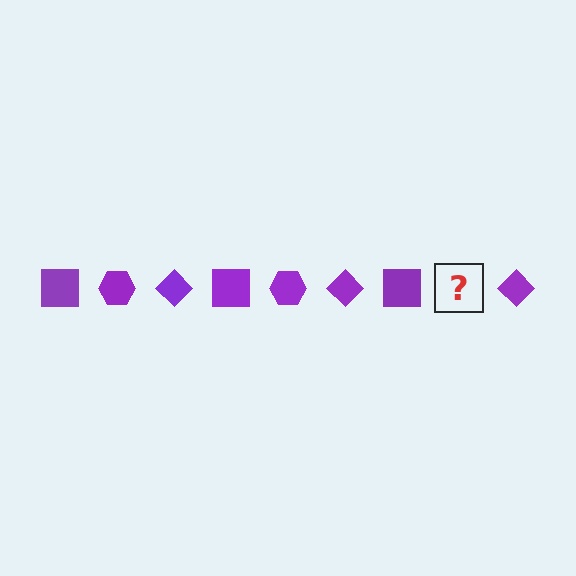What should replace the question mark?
The question mark should be replaced with a purple hexagon.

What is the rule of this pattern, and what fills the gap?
The rule is that the pattern cycles through square, hexagon, diamond shapes in purple. The gap should be filled with a purple hexagon.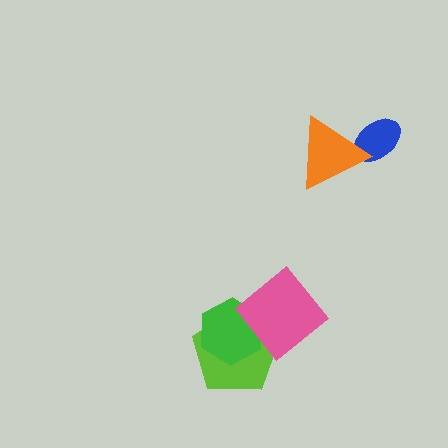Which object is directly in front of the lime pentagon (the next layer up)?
The green hexagon is directly in front of the lime pentagon.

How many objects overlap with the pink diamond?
2 objects overlap with the pink diamond.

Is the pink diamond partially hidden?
No, no other shape covers it.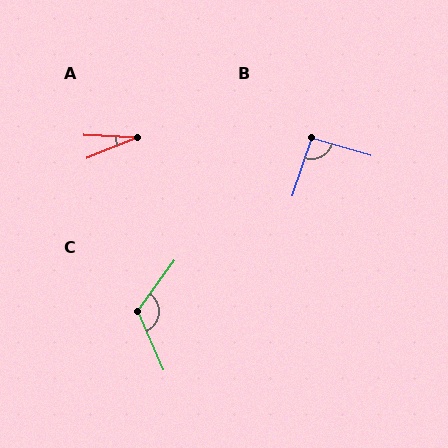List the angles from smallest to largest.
A (25°), B (91°), C (120°).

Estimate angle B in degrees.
Approximately 91 degrees.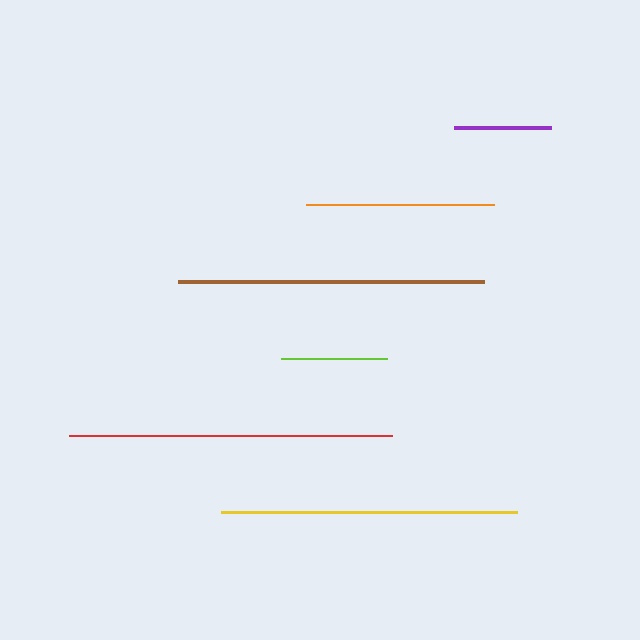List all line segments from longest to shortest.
From longest to shortest: red, brown, yellow, orange, lime, purple.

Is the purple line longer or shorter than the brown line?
The brown line is longer than the purple line.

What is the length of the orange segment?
The orange segment is approximately 188 pixels long.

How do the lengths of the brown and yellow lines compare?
The brown and yellow lines are approximately the same length.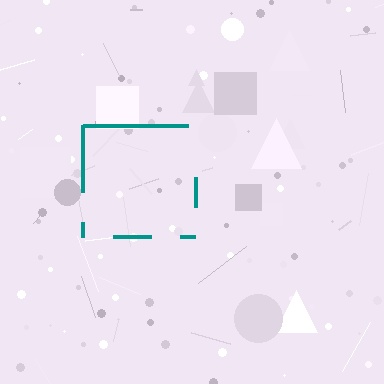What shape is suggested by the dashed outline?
The dashed outline suggests a square.